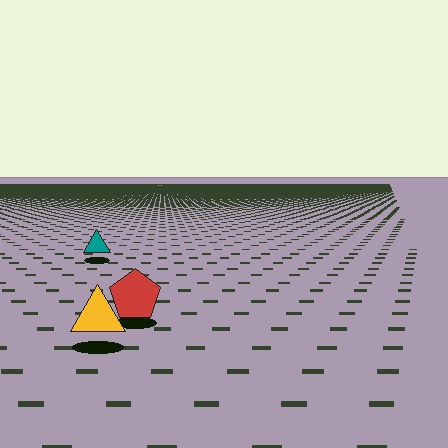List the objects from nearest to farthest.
From nearest to farthest: the yellow triangle, the red pentagon, the teal triangle.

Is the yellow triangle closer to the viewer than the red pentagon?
Yes. The yellow triangle is closer — you can tell from the texture gradient: the ground texture is coarser near it.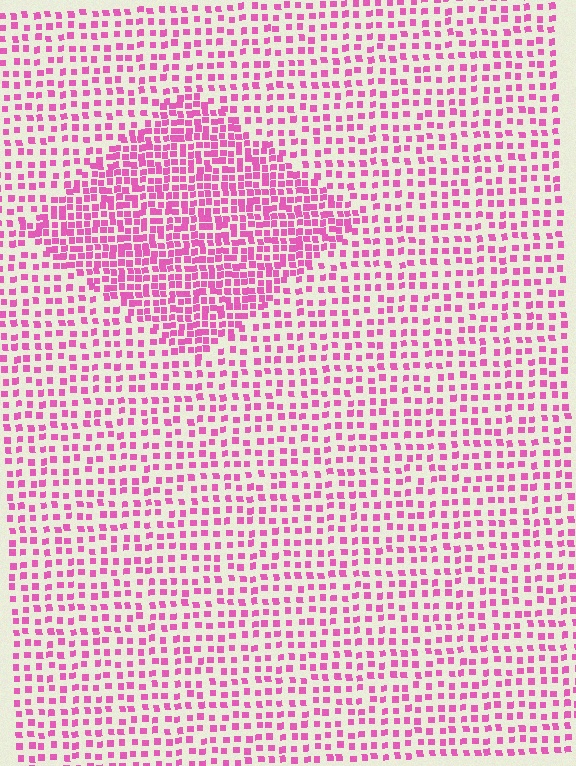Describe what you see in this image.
The image contains small pink elements arranged at two different densities. A diamond-shaped region is visible where the elements are more densely packed than the surrounding area.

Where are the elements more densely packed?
The elements are more densely packed inside the diamond boundary.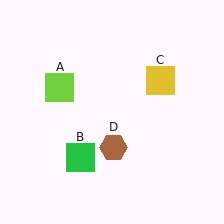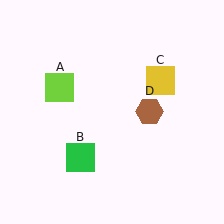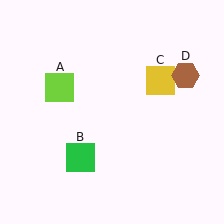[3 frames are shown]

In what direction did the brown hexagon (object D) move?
The brown hexagon (object D) moved up and to the right.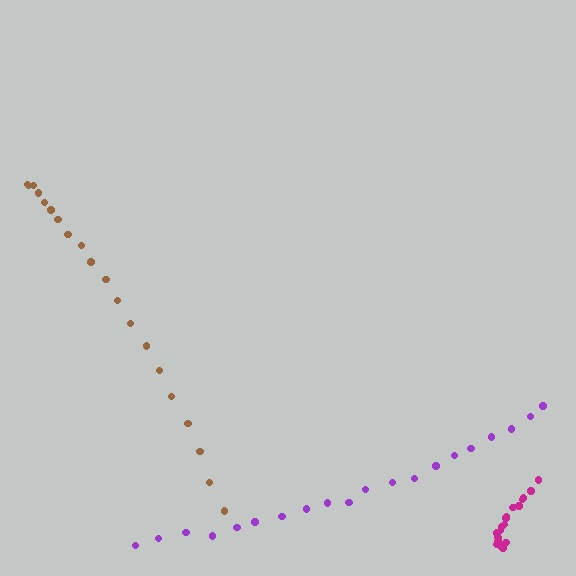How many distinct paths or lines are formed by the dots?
There are 3 distinct paths.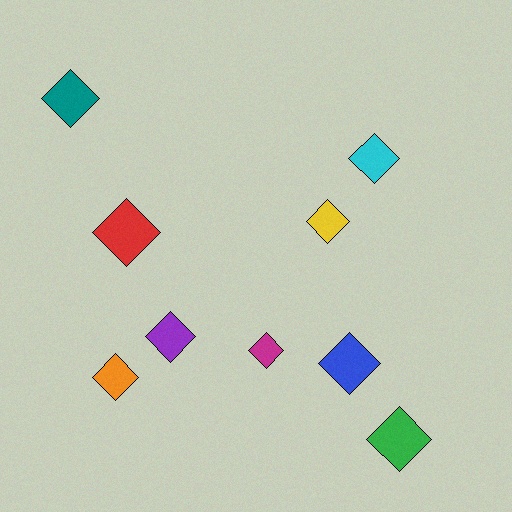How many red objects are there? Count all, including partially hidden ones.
There is 1 red object.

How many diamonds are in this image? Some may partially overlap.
There are 9 diamonds.